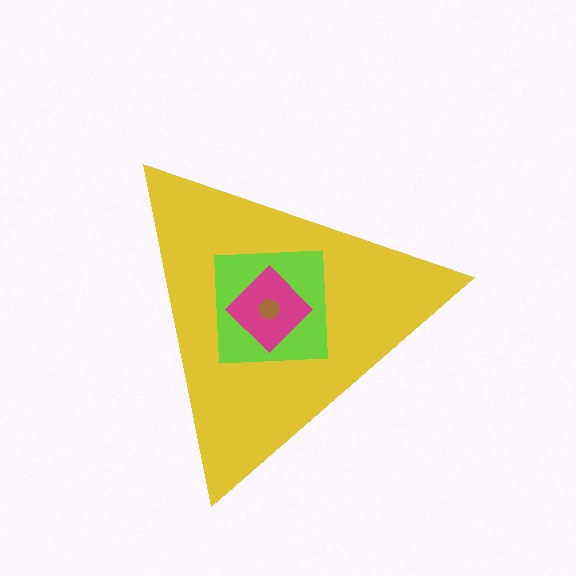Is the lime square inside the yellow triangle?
Yes.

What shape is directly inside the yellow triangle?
The lime square.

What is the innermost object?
The brown hexagon.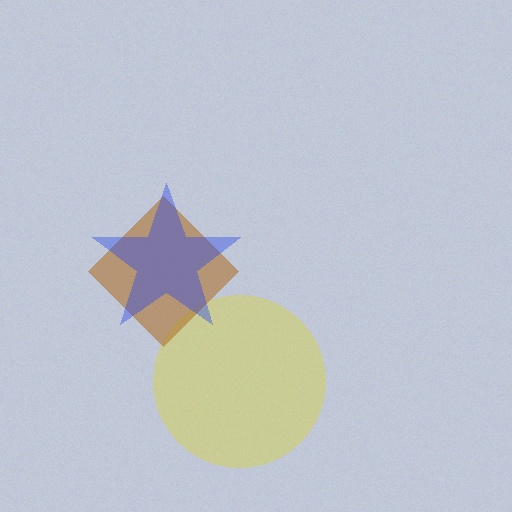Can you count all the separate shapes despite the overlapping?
Yes, there are 3 separate shapes.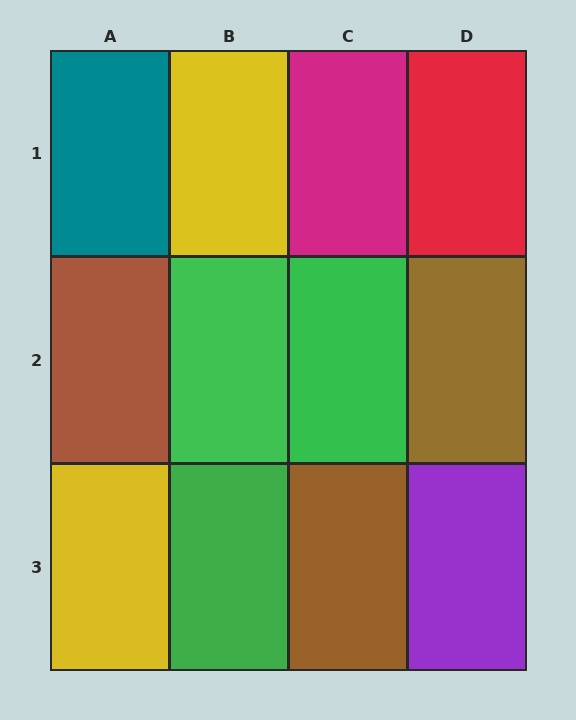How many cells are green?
3 cells are green.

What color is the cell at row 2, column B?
Green.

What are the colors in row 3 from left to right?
Yellow, green, brown, purple.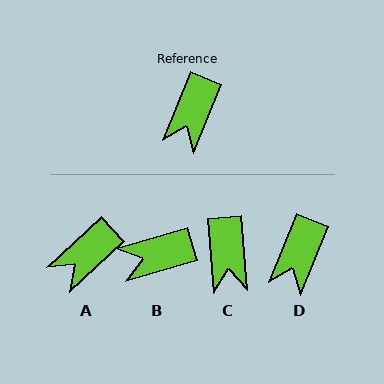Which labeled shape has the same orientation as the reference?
D.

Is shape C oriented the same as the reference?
No, it is off by about 26 degrees.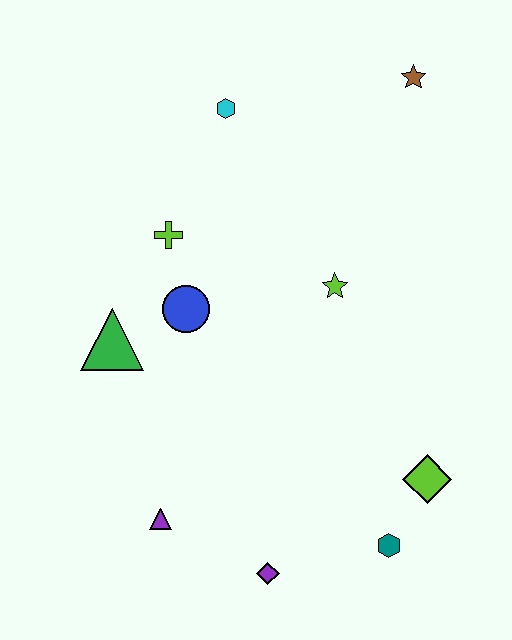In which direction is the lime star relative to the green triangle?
The lime star is to the right of the green triangle.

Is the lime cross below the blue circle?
No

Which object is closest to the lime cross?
The blue circle is closest to the lime cross.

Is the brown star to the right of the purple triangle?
Yes